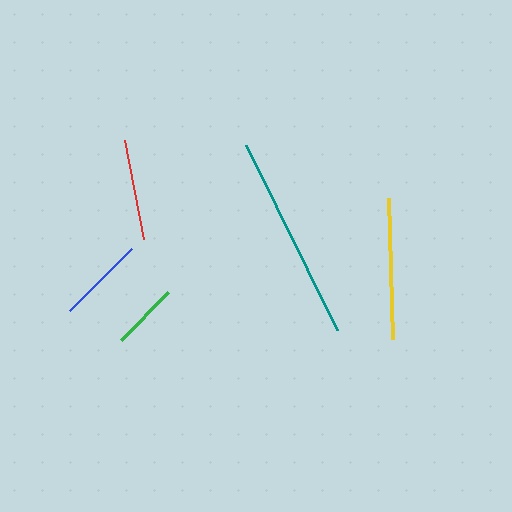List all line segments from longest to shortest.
From longest to shortest: teal, yellow, red, blue, green.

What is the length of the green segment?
The green segment is approximately 67 pixels long.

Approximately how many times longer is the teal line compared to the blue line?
The teal line is approximately 2.3 times the length of the blue line.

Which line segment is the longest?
The teal line is the longest at approximately 206 pixels.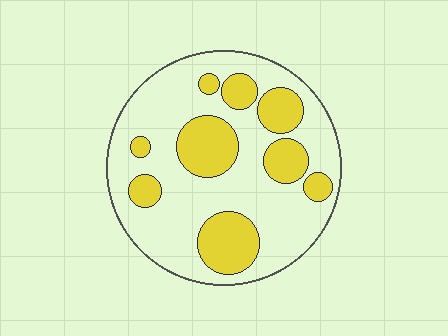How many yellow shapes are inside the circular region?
9.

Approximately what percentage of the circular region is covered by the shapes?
Approximately 30%.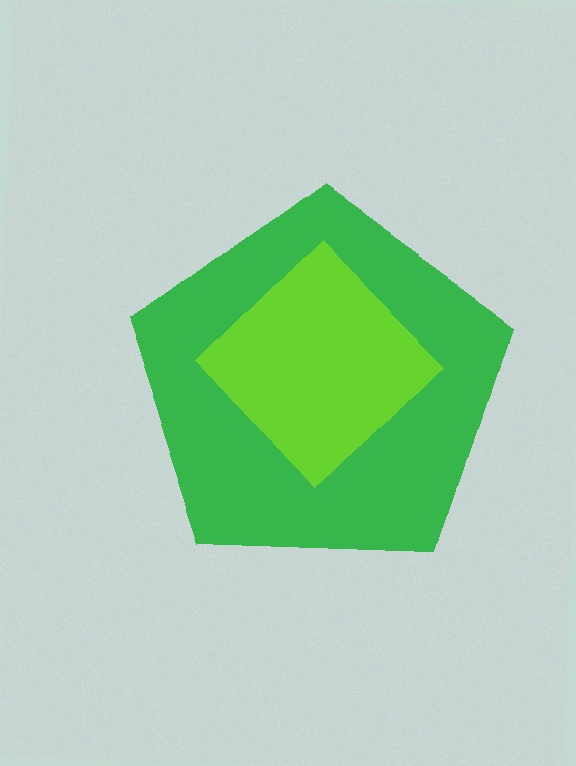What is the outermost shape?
The green pentagon.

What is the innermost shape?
The lime diamond.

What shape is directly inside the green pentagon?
The lime diamond.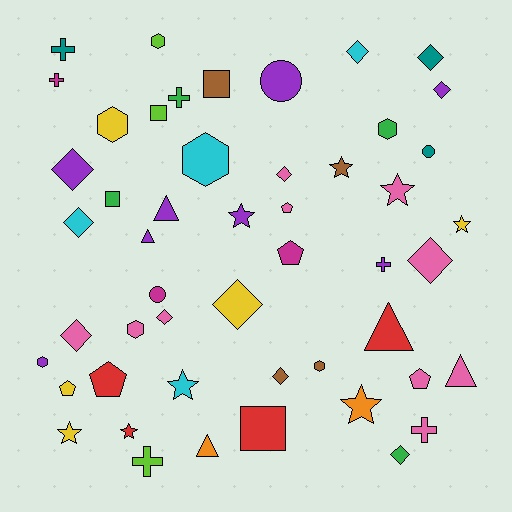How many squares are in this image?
There are 4 squares.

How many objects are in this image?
There are 50 objects.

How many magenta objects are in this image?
There are 3 magenta objects.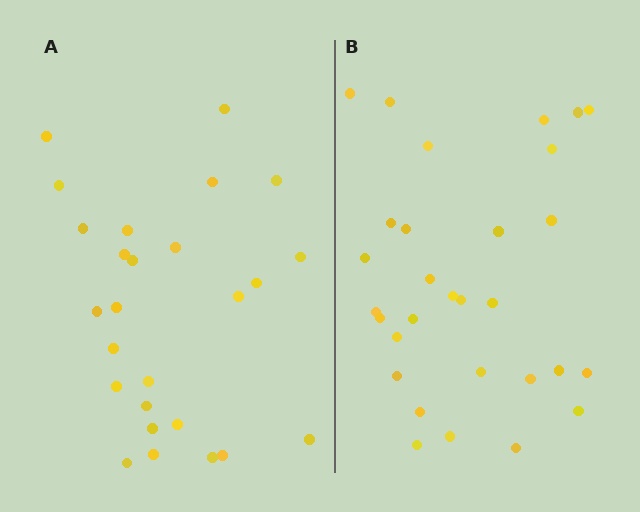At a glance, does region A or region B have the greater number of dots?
Region B (the right region) has more dots.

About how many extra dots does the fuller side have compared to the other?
Region B has about 4 more dots than region A.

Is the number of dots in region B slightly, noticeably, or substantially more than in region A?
Region B has only slightly more — the two regions are fairly close. The ratio is roughly 1.2 to 1.